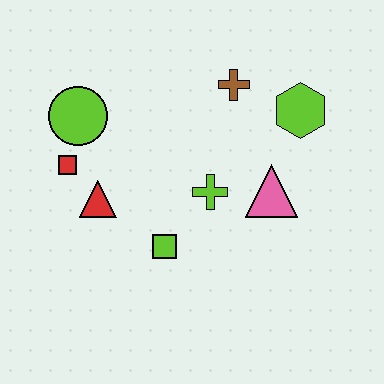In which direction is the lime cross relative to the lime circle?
The lime cross is to the right of the lime circle.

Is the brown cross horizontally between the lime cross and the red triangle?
No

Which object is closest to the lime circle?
The red square is closest to the lime circle.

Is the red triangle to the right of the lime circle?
Yes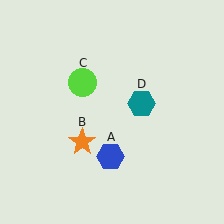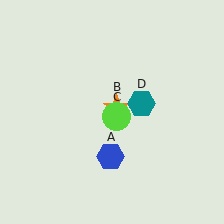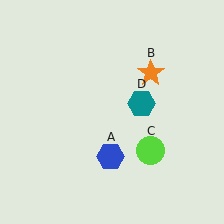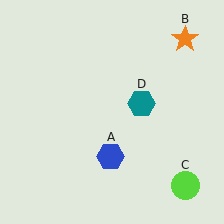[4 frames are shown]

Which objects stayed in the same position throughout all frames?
Blue hexagon (object A) and teal hexagon (object D) remained stationary.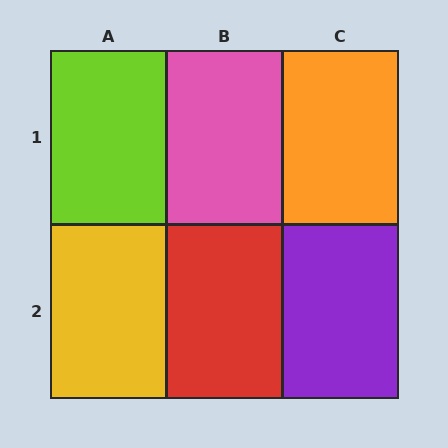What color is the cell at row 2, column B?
Red.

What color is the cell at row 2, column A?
Yellow.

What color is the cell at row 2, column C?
Purple.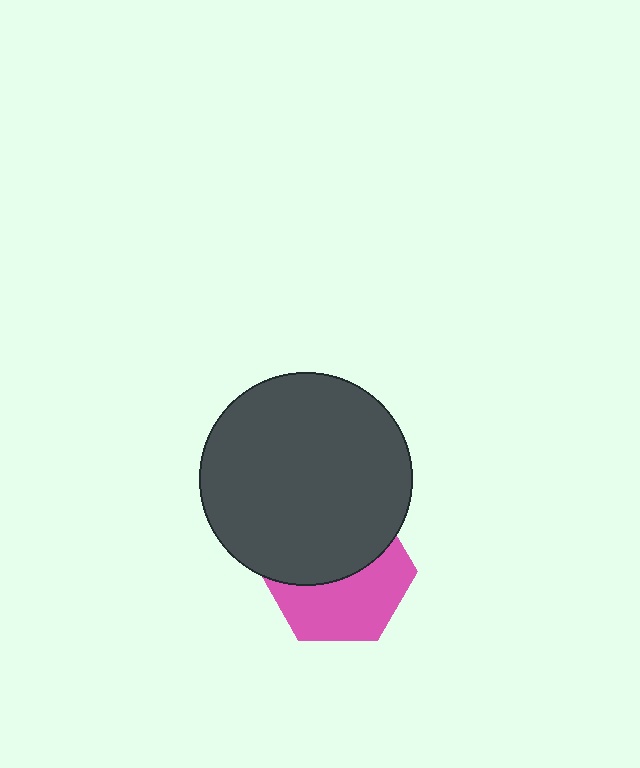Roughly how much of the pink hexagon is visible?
About half of it is visible (roughly 50%).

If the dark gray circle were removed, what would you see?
You would see the complete pink hexagon.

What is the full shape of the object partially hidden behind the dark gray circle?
The partially hidden object is a pink hexagon.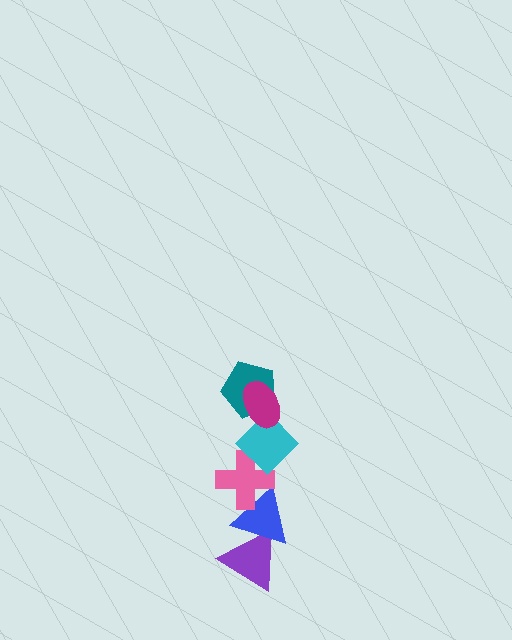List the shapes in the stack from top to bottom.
From top to bottom: the magenta ellipse, the teal pentagon, the cyan diamond, the pink cross, the blue triangle, the purple triangle.